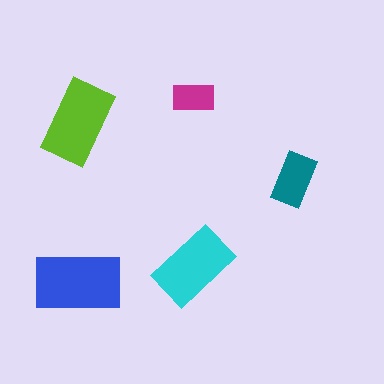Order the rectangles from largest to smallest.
the blue one, the lime one, the cyan one, the teal one, the magenta one.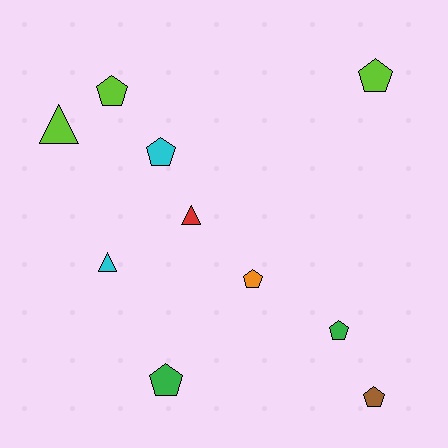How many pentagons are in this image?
There are 7 pentagons.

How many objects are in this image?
There are 10 objects.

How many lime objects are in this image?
There are 3 lime objects.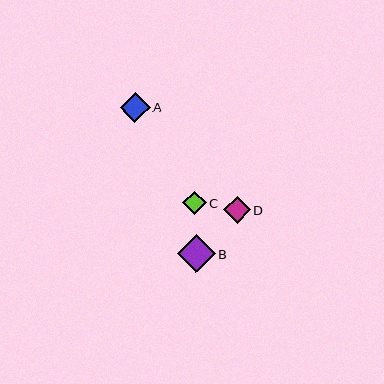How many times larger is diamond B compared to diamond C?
Diamond B is approximately 1.6 times the size of diamond C.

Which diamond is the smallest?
Diamond C is the smallest with a size of approximately 24 pixels.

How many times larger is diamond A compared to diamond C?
Diamond A is approximately 1.3 times the size of diamond C.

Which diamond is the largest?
Diamond B is the largest with a size of approximately 37 pixels.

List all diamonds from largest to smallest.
From largest to smallest: B, A, D, C.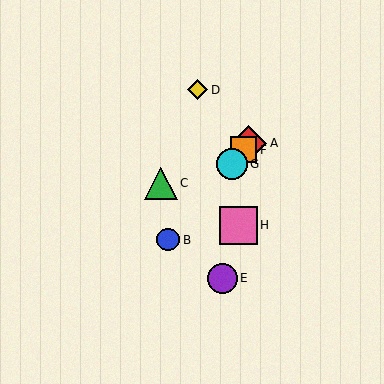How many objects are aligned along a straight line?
4 objects (A, B, F, G) are aligned along a straight line.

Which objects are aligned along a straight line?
Objects A, B, F, G are aligned along a straight line.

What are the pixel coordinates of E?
Object E is at (223, 278).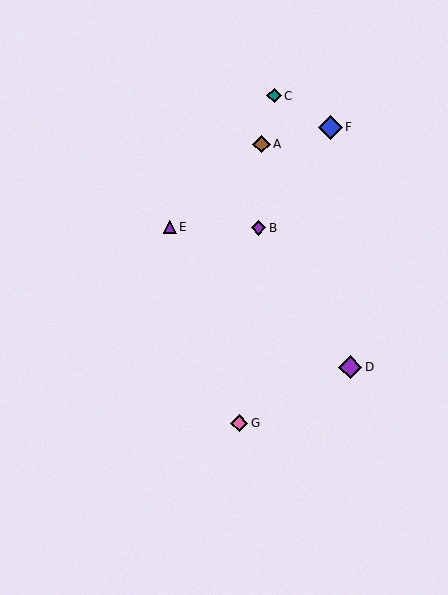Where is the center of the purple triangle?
The center of the purple triangle is at (170, 227).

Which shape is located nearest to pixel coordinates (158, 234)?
The purple triangle (labeled E) at (170, 227) is nearest to that location.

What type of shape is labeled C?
Shape C is a teal diamond.